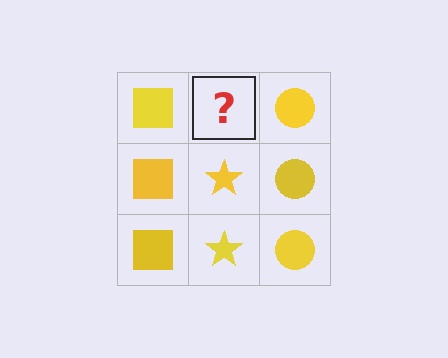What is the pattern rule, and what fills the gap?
The rule is that each column has a consistent shape. The gap should be filled with a yellow star.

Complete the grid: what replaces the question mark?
The question mark should be replaced with a yellow star.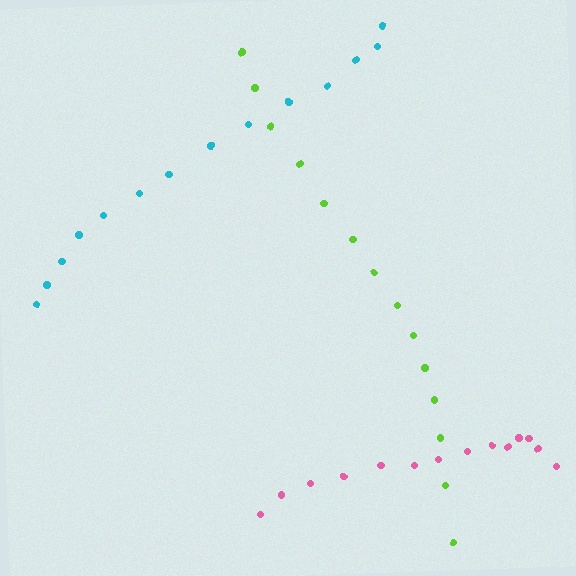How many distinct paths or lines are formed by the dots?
There are 3 distinct paths.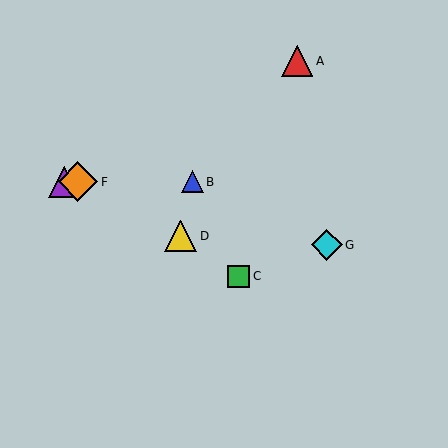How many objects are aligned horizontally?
3 objects (B, E, F) are aligned horizontally.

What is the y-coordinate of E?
Object E is at y≈182.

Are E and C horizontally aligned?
No, E is at y≈182 and C is at y≈276.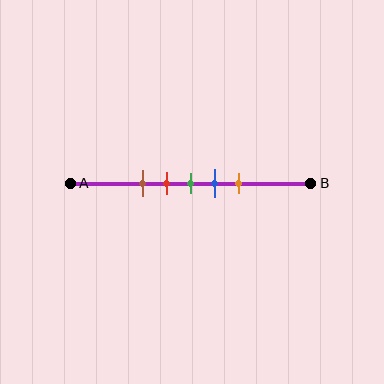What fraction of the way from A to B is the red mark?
The red mark is approximately 40% (0.4) of the way from A to B.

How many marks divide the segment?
There are 5 marks dividing the segment.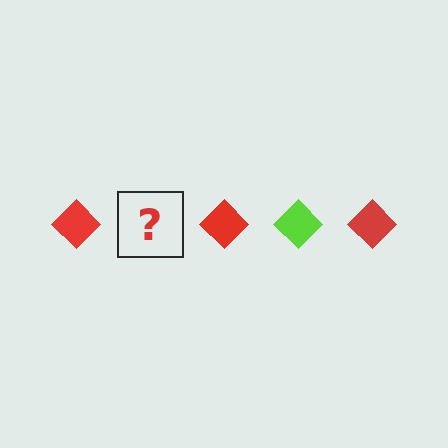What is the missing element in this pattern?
The missing element is a lime diamond.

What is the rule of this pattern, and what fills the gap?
The rule is that the pattern cycles through red, lime diamonds. The gap should be filled with a lime diamond.